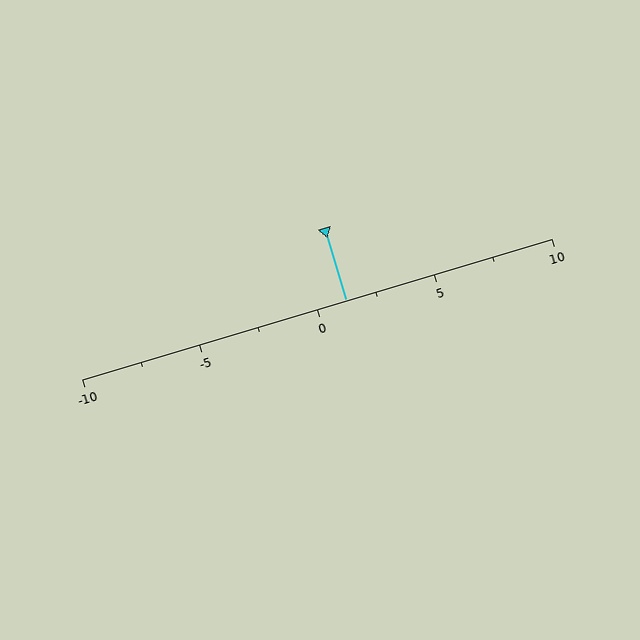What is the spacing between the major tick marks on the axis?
The major ticks are spaced 5 apart.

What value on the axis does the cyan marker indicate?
The marker indicates approximately 1.2.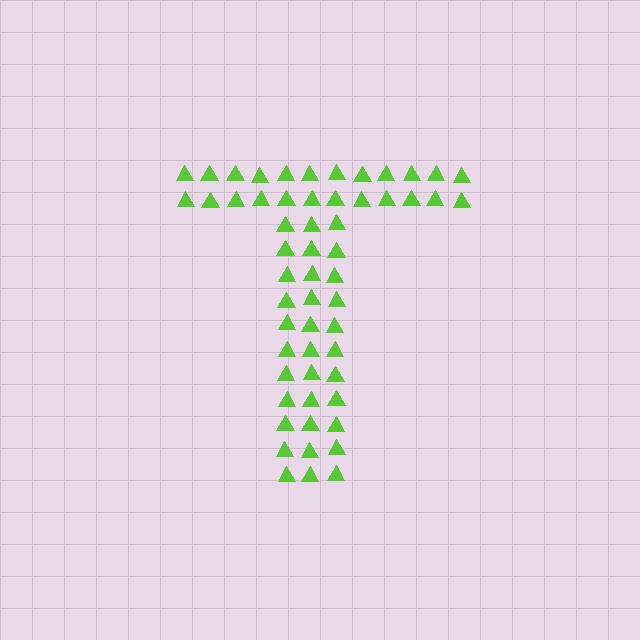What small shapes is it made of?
It is made of small triangles.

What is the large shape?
The large shape is the letter T.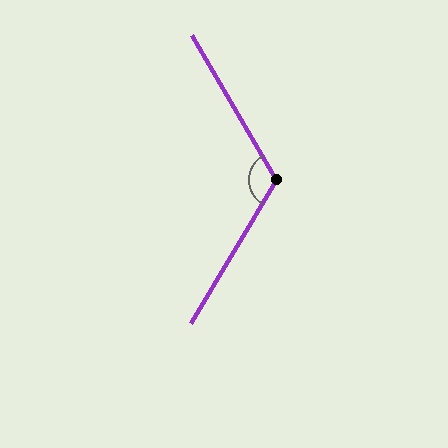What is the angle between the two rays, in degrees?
Approximately 119 degrees.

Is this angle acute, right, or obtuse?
It is obtuse.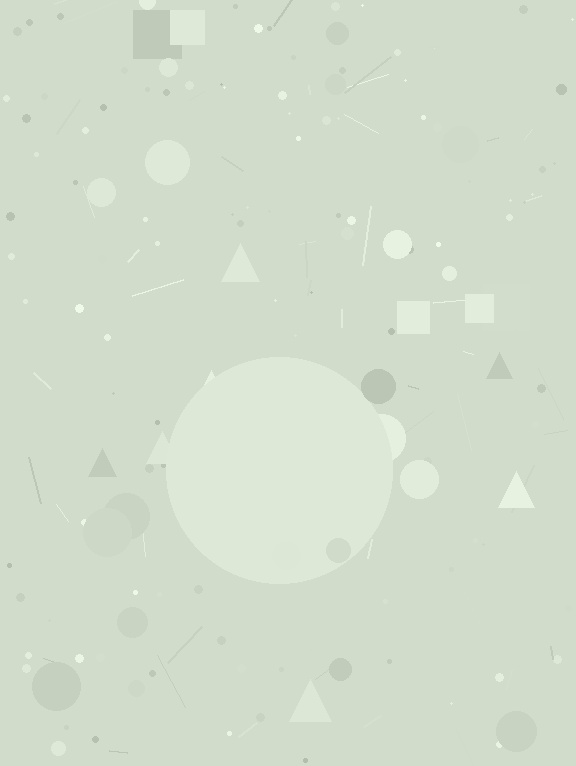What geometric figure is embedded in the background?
A circle is embedded in the background.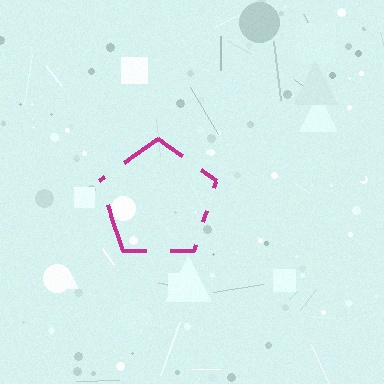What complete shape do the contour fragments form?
The contour fragments form a pentagon.